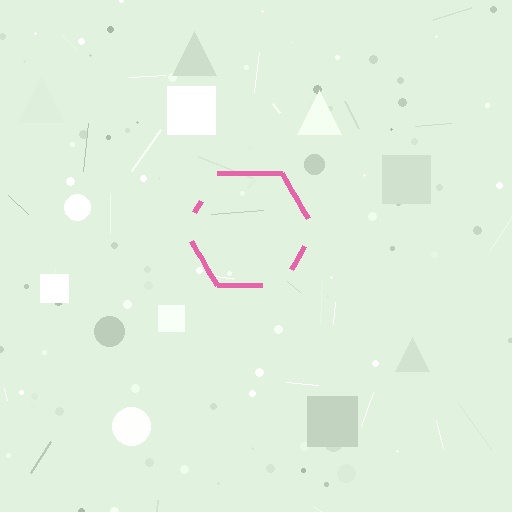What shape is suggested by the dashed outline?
The dashed outline suggests a hexagon.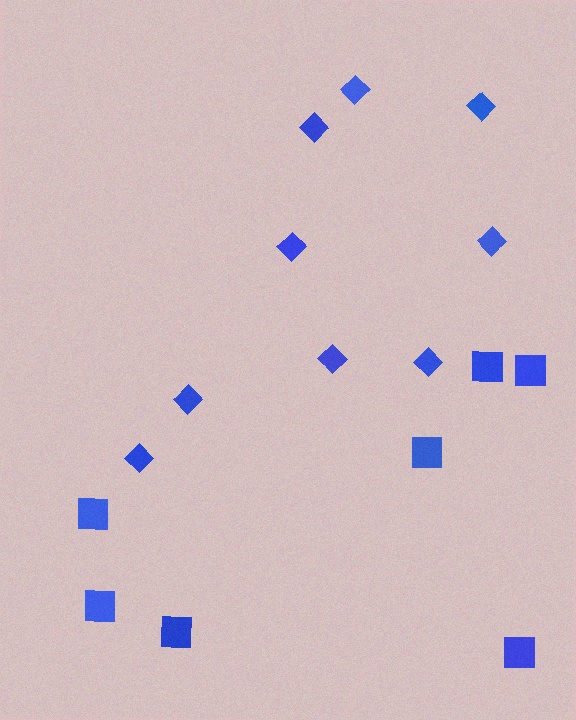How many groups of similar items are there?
There are 2 groups: one group of diamonds (9) and one group of squares (7).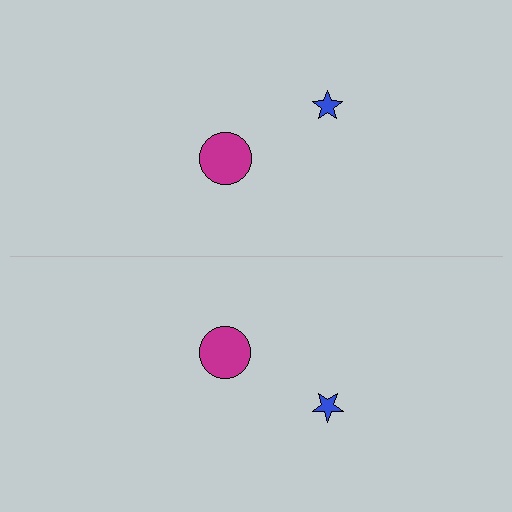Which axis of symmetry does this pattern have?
The pattern has a horizontal axis of symmetry running through the center of the image.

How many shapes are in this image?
There are 4 shapes in this image.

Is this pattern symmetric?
Yes, this pattern has bilateral (reflection) symmetry.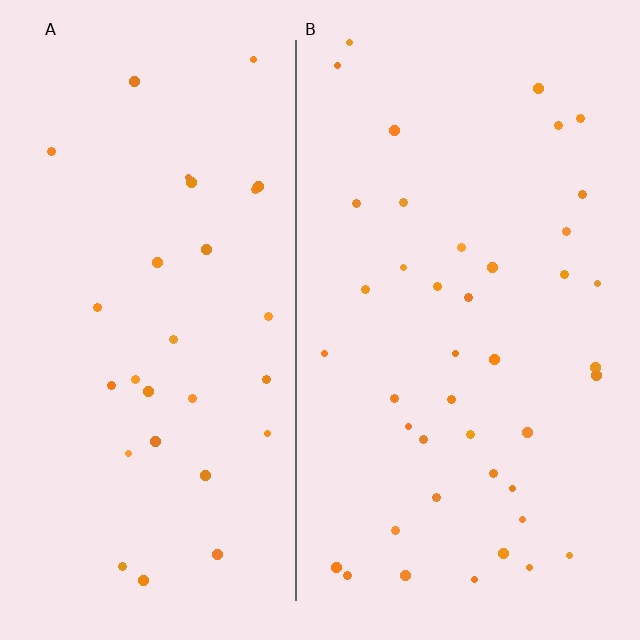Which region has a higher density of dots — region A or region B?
B (the right).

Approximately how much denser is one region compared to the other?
Approximately 1.4× — region B over region A.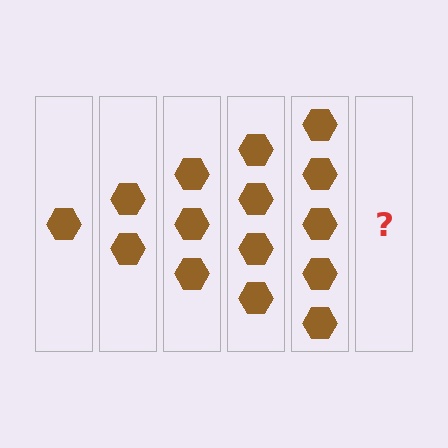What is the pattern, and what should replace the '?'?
The pattern is that each step adds one more hexagon. The '?' should be 6 hexagons.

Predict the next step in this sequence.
The next step is 6 hexagons.